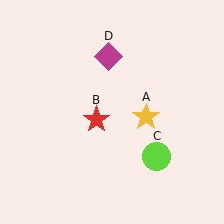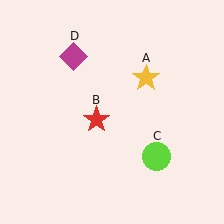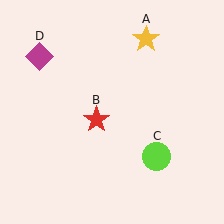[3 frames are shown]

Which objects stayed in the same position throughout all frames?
Red star (object B) and lime circle (object C) remained stationary.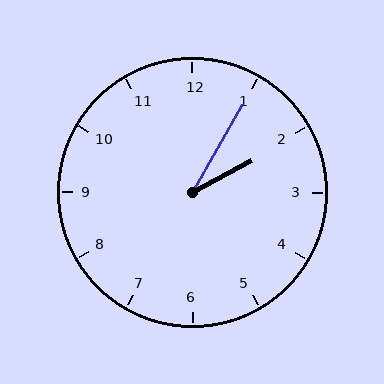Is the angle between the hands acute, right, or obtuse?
It is acute.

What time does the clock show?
2:05.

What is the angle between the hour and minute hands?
Approximately 32 degrees.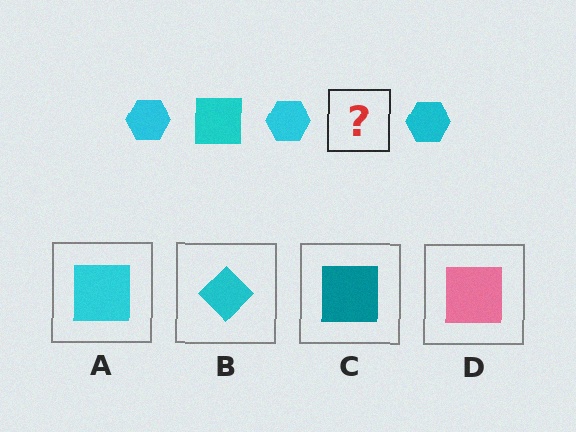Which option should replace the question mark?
Option A.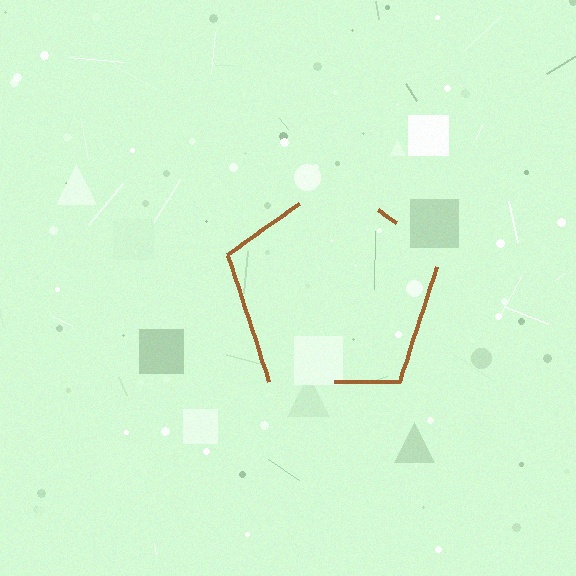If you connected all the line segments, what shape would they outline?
They would outline a pentagon.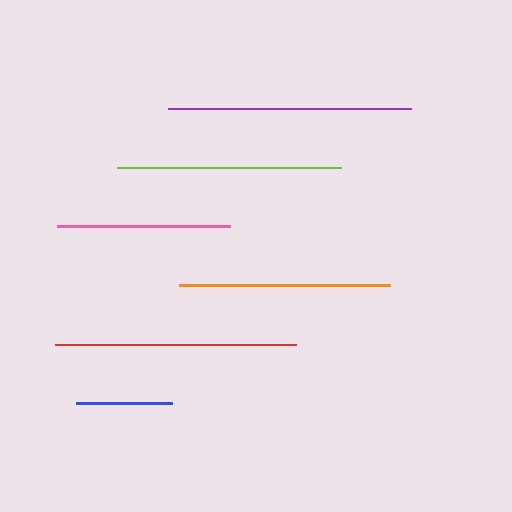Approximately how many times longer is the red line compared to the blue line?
The red line is approximately 2.5 times the length of the blue line.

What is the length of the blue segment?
The blue segment is approximately 96 pixels long.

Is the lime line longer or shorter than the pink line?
The lime line is longer than the pink line.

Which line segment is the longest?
The purple line is the longest at approximately 243 pixels.